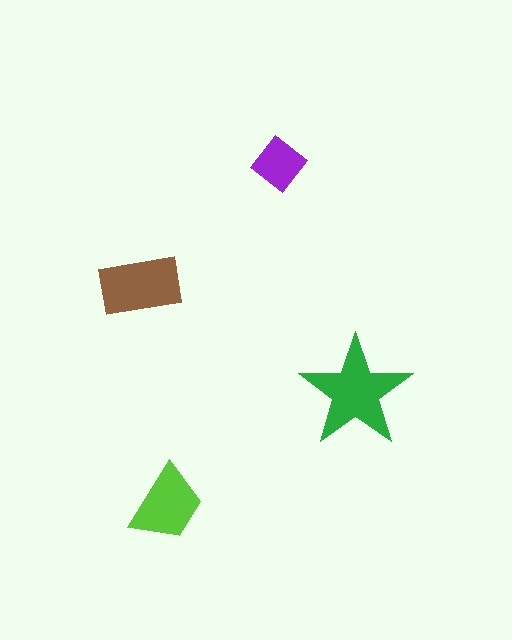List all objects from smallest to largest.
The purple diamond, the lime trapezoid, the brown rectangle, the green star.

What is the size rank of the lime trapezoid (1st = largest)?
3rd.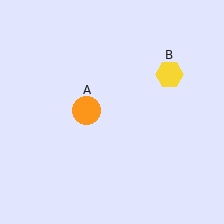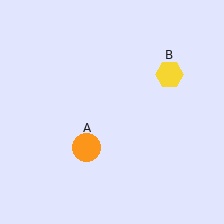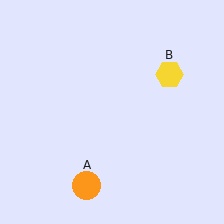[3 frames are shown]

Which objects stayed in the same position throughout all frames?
Yellow hexagon (object B) remained stationary.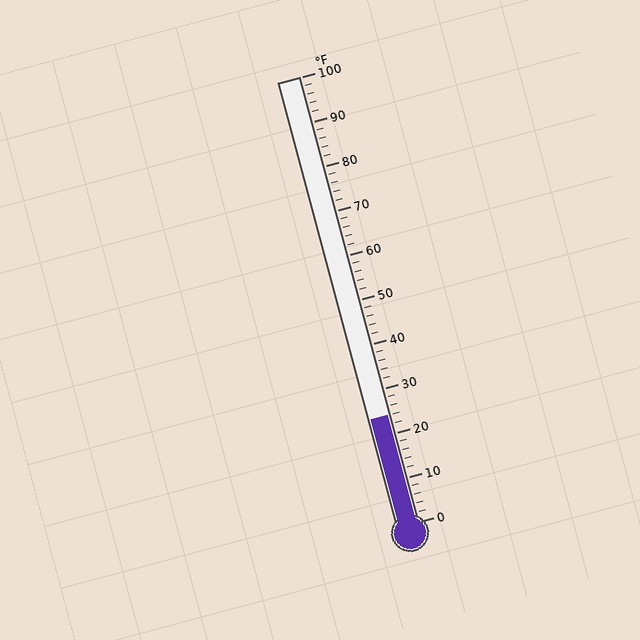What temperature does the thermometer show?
The thermometer shows approximately 24°F.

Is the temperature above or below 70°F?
The temperature is below 70°F.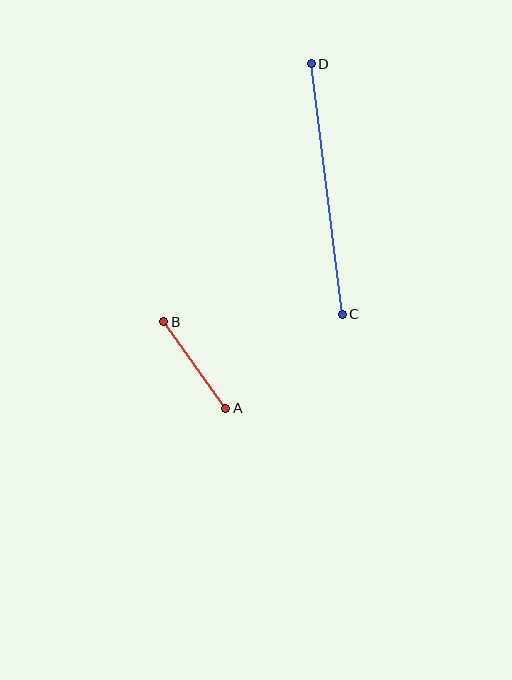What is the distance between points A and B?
The distance is approximately 106 pixels.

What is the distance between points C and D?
The distance is approximately 253 pixels.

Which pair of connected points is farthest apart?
Points C and D are farthest apart.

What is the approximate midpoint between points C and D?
The midpoint is at approximately (327, 189) pixels.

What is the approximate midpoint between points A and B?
The midpoint is at approximately (195, 365) pixels.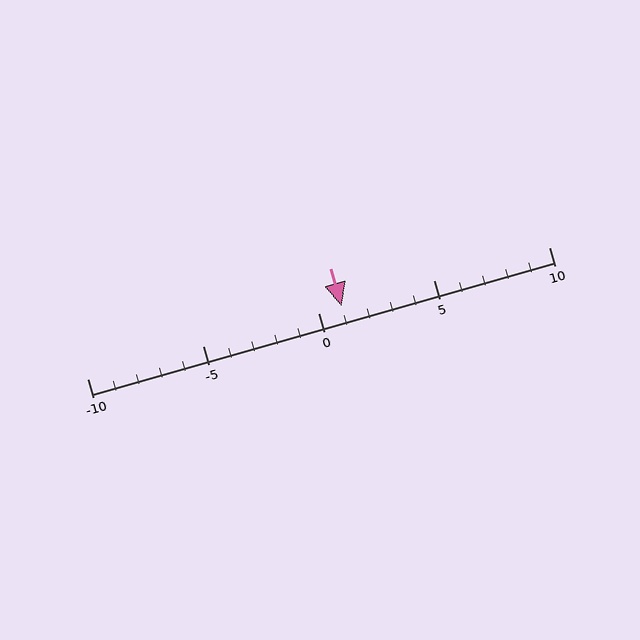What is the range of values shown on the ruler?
The ruler shows values from -10 to 10.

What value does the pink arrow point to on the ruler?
The pink arrow points to approximately 1.